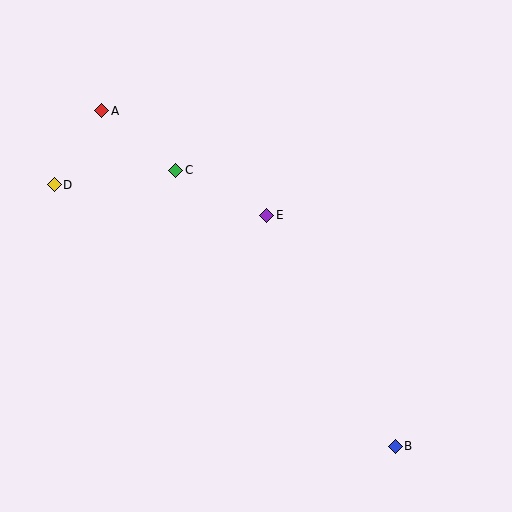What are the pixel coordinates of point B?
Point B is at (395, 446).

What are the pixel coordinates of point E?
Point E is at (267, 216).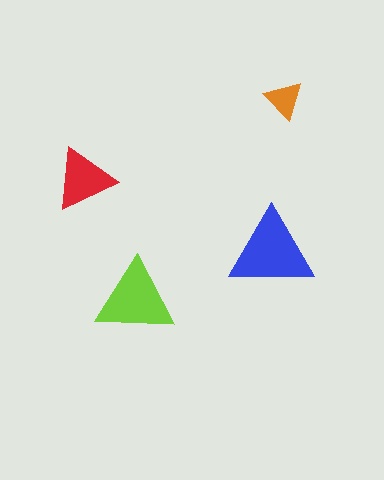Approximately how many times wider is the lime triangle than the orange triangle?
About 2 times wider.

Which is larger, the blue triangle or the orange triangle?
The blue one.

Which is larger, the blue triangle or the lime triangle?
The blue one.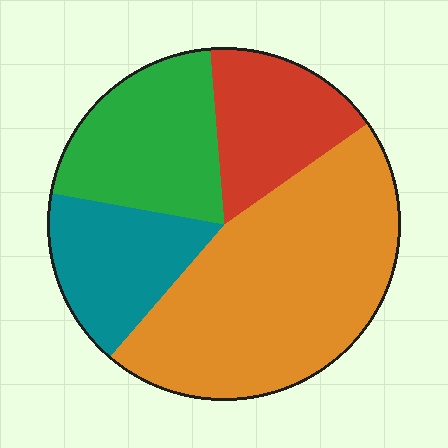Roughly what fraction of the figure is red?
Red covers roughly 15% of the figure.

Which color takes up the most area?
Orange, at roughly 45%.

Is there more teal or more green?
Green.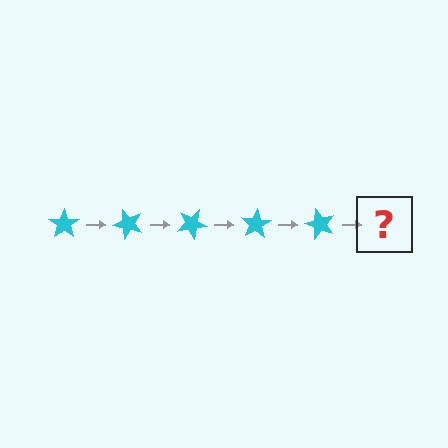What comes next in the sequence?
The next element should be a cyan star rotated 250 degrees.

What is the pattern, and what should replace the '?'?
The pattern is that the star rotates 50 degrees each step. The '?' should be a cyan star rotated 250 degrees.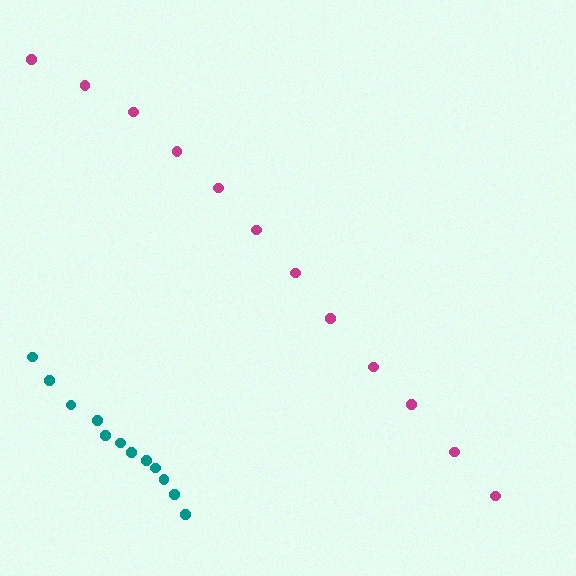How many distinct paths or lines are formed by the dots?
There are 2 distinct paths.